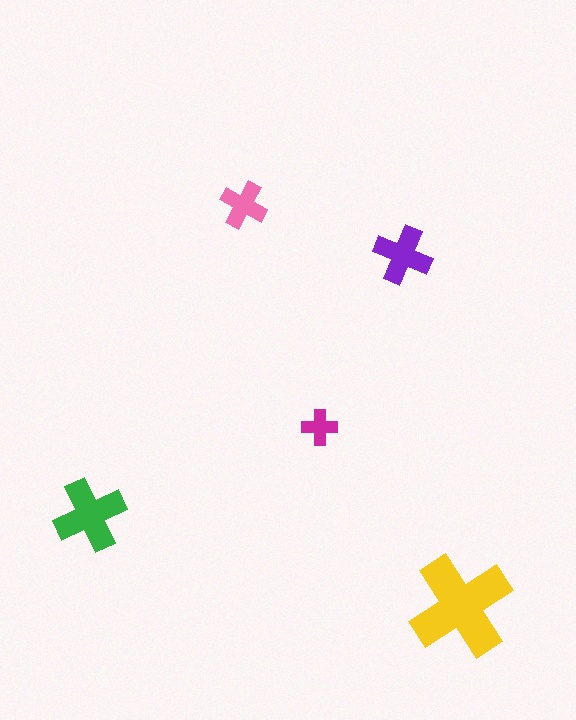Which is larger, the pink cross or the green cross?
The green one.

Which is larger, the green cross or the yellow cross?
The yellow one.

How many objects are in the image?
There are 5 objects in the image.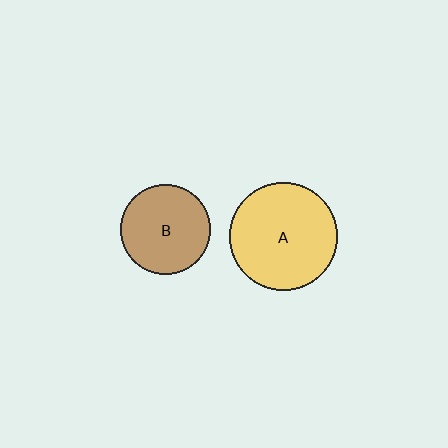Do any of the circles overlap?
No, none of the circles overlap.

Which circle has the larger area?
Circle A (yellow).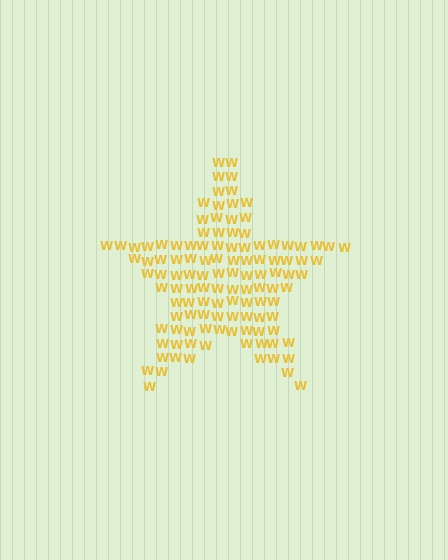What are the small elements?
The small elements are letter W's.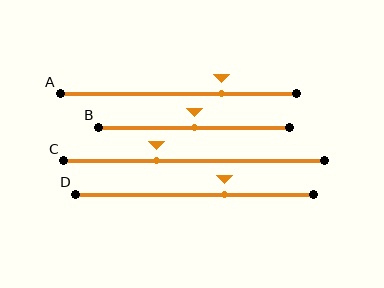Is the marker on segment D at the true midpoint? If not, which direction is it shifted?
No, the marker on segment D is shifted to the right by about 13% of the segment length.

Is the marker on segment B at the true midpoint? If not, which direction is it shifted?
Yes, the marker on segment B is at the true midpoint.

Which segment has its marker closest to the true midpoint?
Segment B has its marker closest to the true midpoint.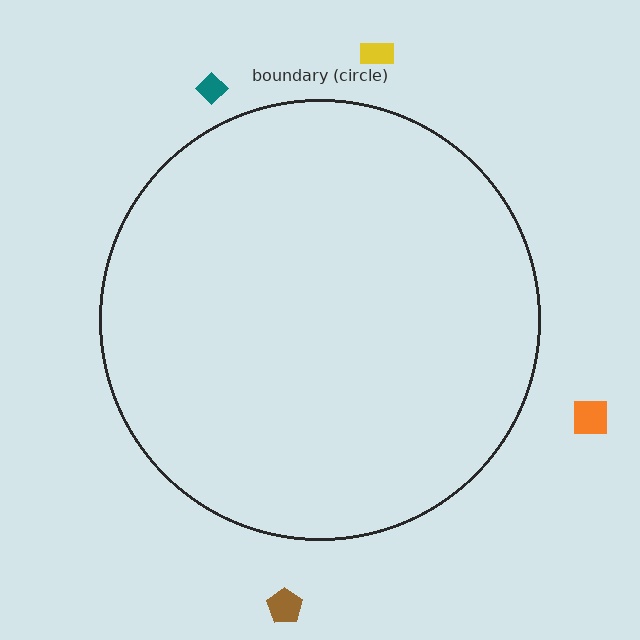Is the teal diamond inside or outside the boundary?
Outside.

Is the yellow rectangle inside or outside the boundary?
Outside.